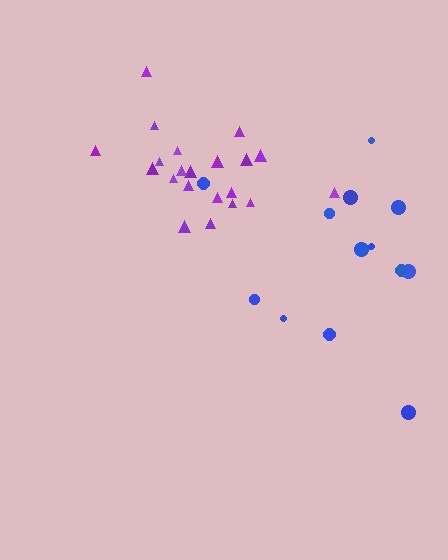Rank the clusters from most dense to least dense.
purple, blue.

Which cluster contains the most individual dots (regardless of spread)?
Purple (21).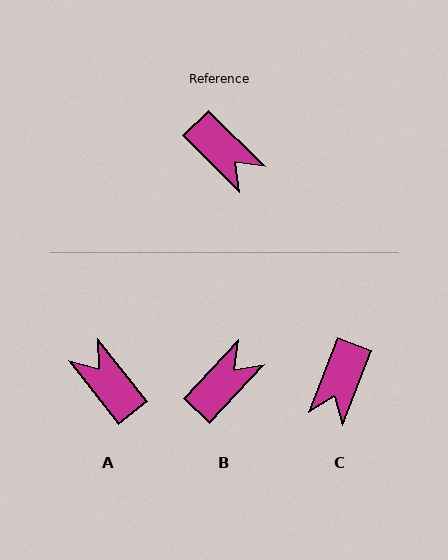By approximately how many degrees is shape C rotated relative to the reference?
Approximately 67 degrees clockwise.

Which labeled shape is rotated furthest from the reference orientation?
A, about 173 degrees away.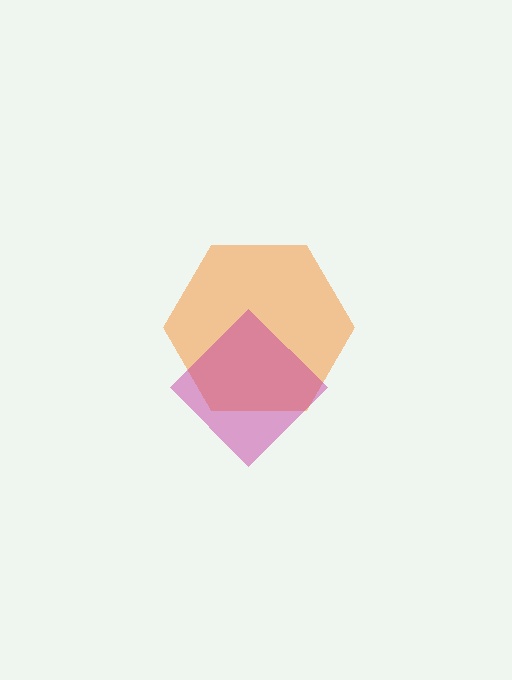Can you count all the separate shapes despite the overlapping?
Yes, there are 2 separate shapes.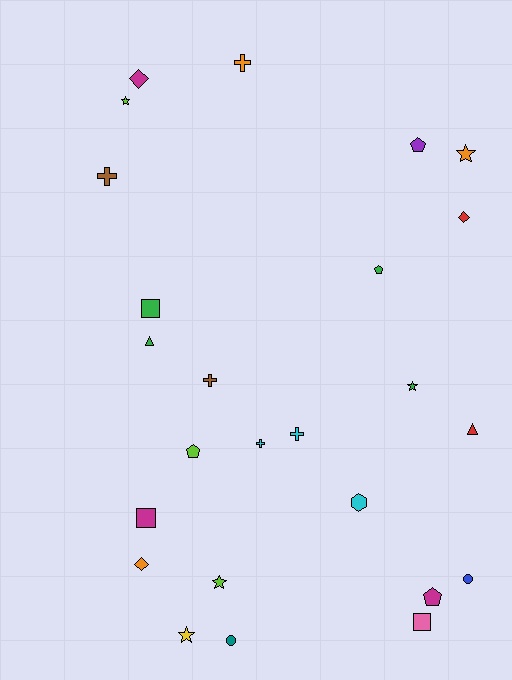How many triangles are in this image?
There are 2 triangles.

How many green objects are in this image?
There are 4 green objects.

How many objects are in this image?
There are 25 objects.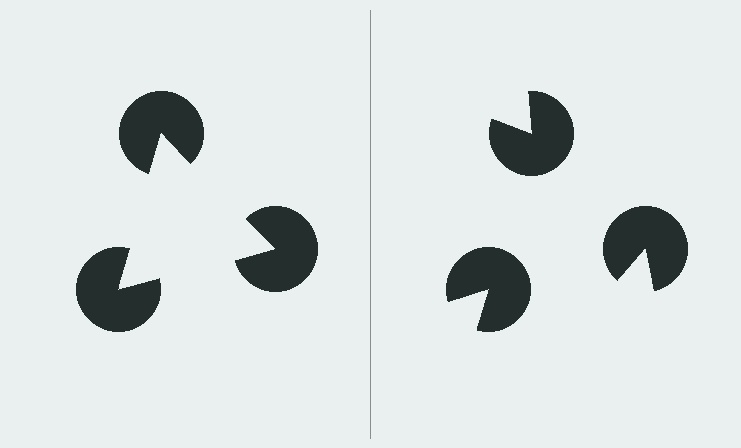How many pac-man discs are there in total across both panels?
6 — 3 on each side.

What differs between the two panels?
The pac-man discs are positioned identically on both sides; only the wedge orientations differ. On the left they align to a triangle; on the right they are misaligned.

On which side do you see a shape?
An illusory triangle appears on the left side. On the right side the wedge cuts are rotated, so no coherent shape forms.